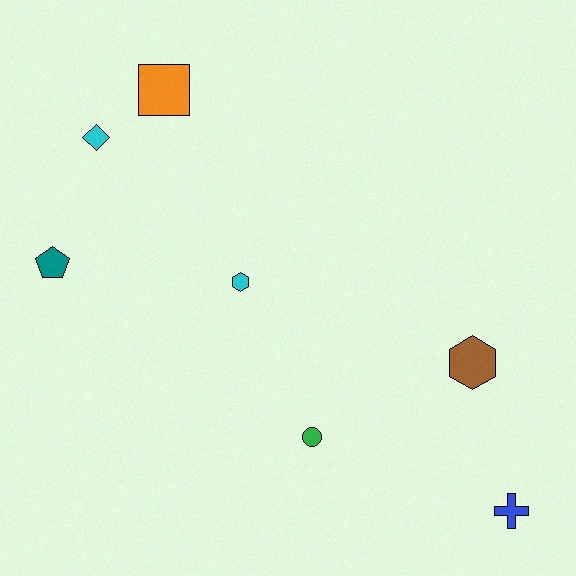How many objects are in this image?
There are 7 objects.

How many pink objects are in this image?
There are no pink objects.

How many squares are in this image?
There is 1 square.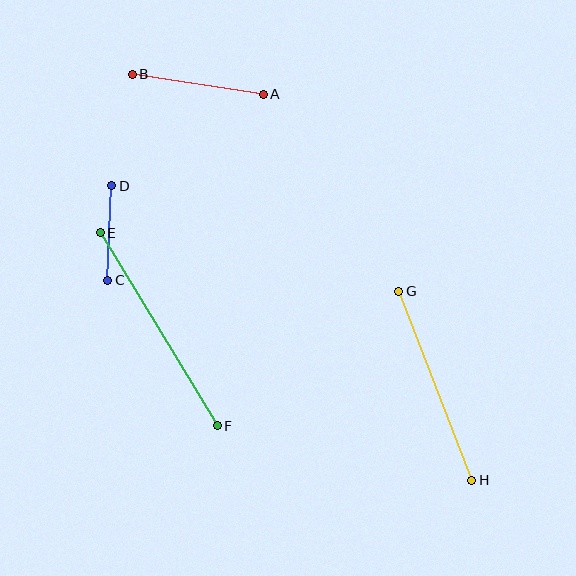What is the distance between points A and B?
The distance is approximately 133 pixels.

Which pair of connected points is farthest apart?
Points E and F are farthest apart.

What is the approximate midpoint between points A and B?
The midpoint is at approximately (198, 84) pixels.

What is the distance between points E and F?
The distance is approximately 226 pixels.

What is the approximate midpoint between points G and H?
The midpoint is at approximately (435, 386) pixels.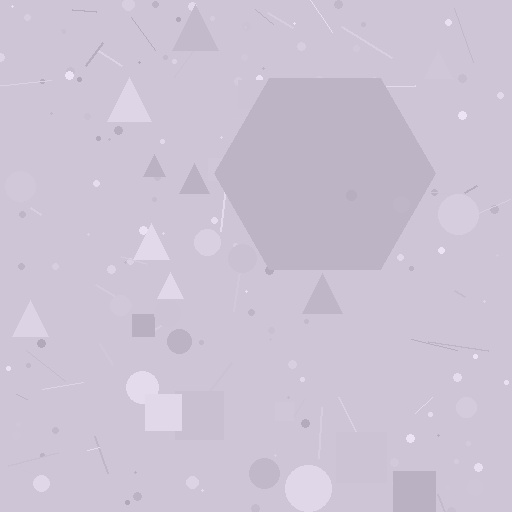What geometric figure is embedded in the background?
A hexagon is embedded in the background.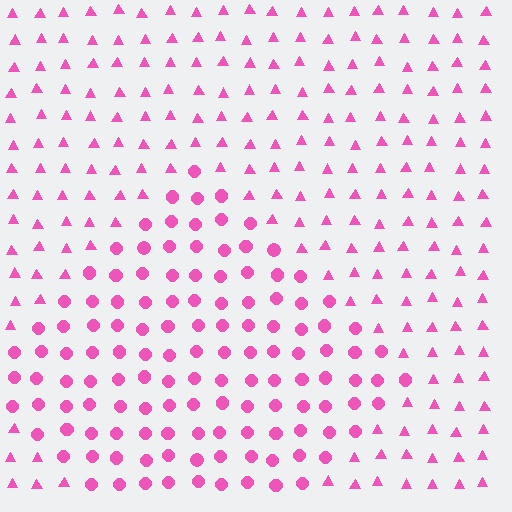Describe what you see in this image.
The image is filled with small pink elements arranged in a uniform grid. A diamond-shaped region contains circles, while the surrounding area contains triangles. The boundary is defined purely by the change in element shape.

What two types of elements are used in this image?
The image uses circles inside the diamond region and triangles outside it.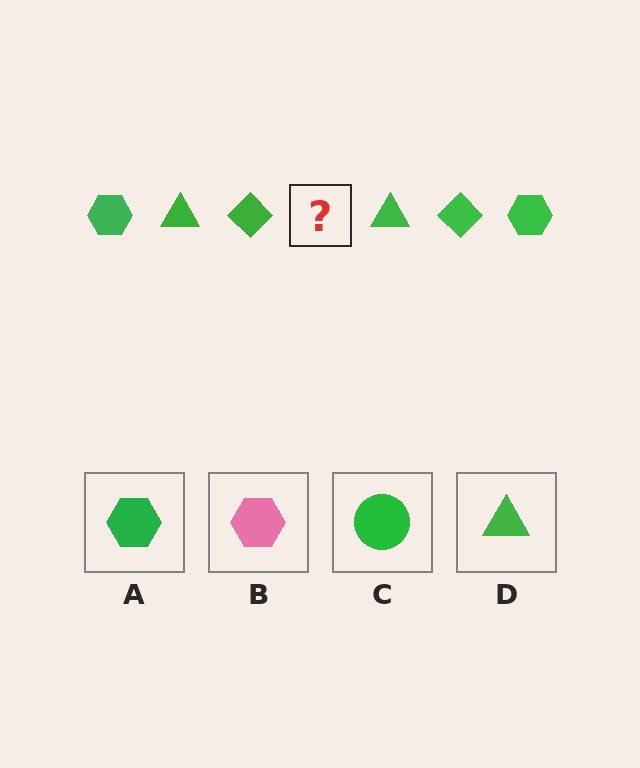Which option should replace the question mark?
Option A.